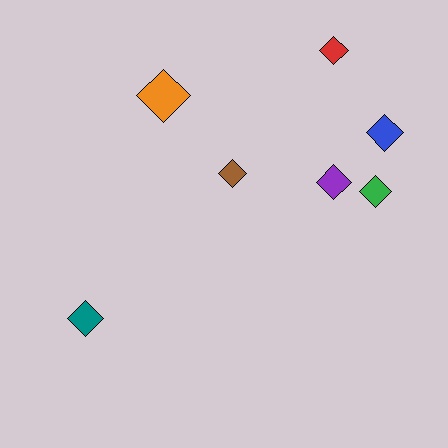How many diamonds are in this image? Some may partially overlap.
There are 7 diamonds.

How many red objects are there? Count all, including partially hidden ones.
There is 1 red object.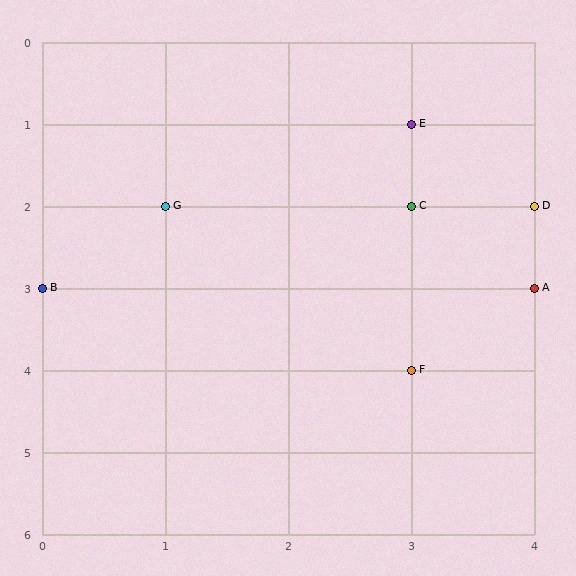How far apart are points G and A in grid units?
Points G and A are 3 columns and 1 row apart (about 3.2 grid units diagonally).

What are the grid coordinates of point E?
Point E is at grid coordinates (3, 1).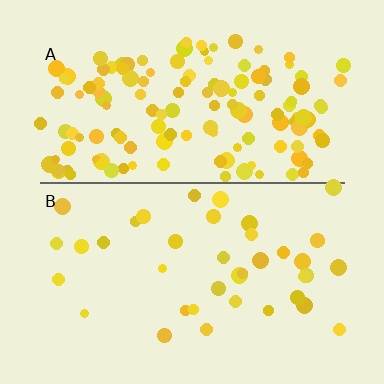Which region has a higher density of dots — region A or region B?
A (the top).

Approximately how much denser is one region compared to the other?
Approximately 3.5× — region A over region B.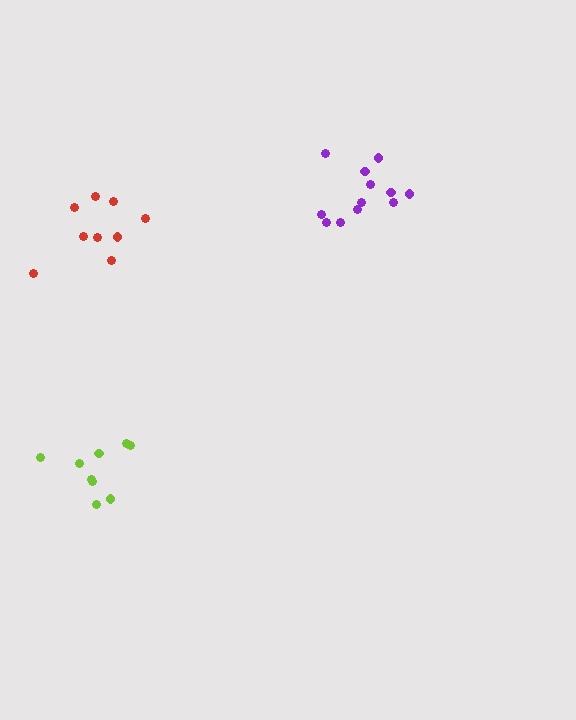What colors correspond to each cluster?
The clusters are colored: purple, lime, red.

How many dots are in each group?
Group 1: 12 dots, Group 2: 9 dots, Group 3: 9 dots (30 total).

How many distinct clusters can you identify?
There are 3 distinct clusters.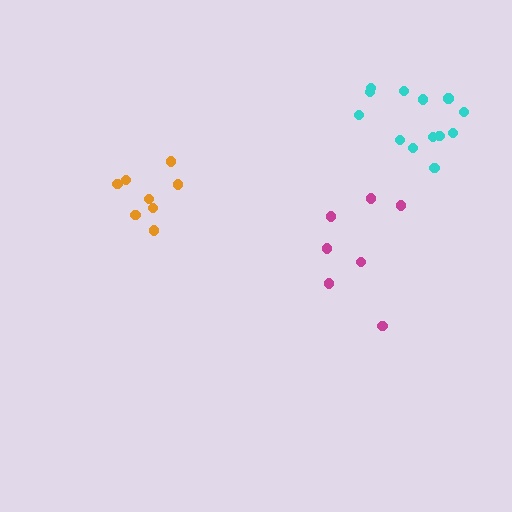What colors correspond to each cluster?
The clusters are colored: orange, cyan, magenta.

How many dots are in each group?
Group 1: 8 dots, Group 2: 13 dots, Group 3: 7 dots (28 total).